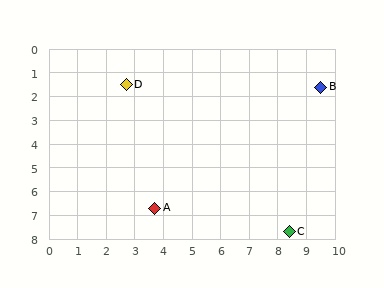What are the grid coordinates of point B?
Point B is at approximately (9.5, 1.6).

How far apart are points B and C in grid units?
Points B and C are about 6.2 grid units apart.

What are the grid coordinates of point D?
Point D is at approximately (2.7, 1.5).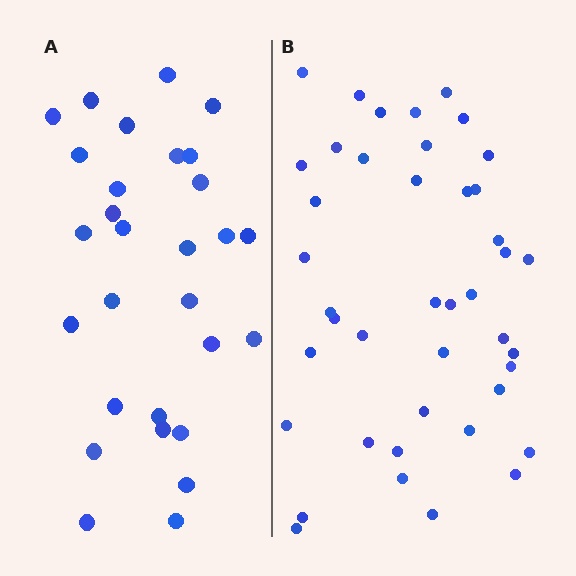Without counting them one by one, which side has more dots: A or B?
Region B (the right region) has more dots.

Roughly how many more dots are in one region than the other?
Region B has approximately 15 more dots than region A.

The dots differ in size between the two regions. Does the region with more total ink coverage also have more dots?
No. Region A has more total ink coverage because its dots are larger, but region B actually contains more individual dots. Total area can be misleading — the number of items is what matters here.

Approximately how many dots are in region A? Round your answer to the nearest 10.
About 30 dots. (The exact count is 29, which rounds to 30.)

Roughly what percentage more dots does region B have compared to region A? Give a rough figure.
About 45% more.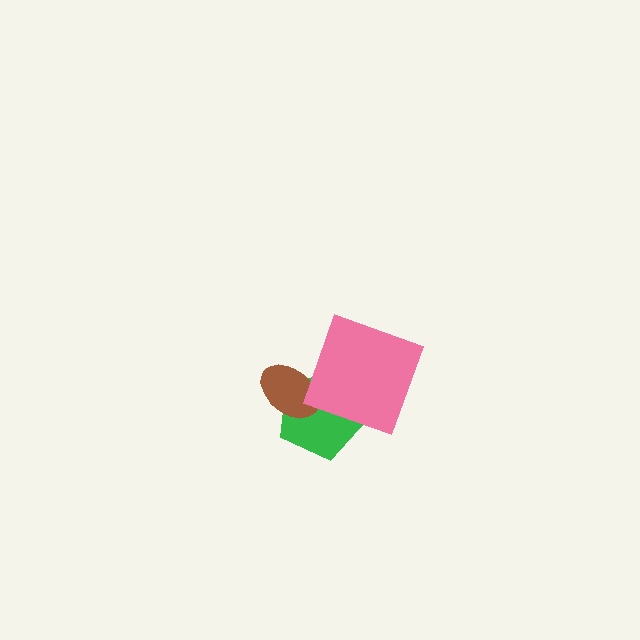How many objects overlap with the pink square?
1 object overlaps with the pink square.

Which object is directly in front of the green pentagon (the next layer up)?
The brown ellipse is directly in front of the green pentagon.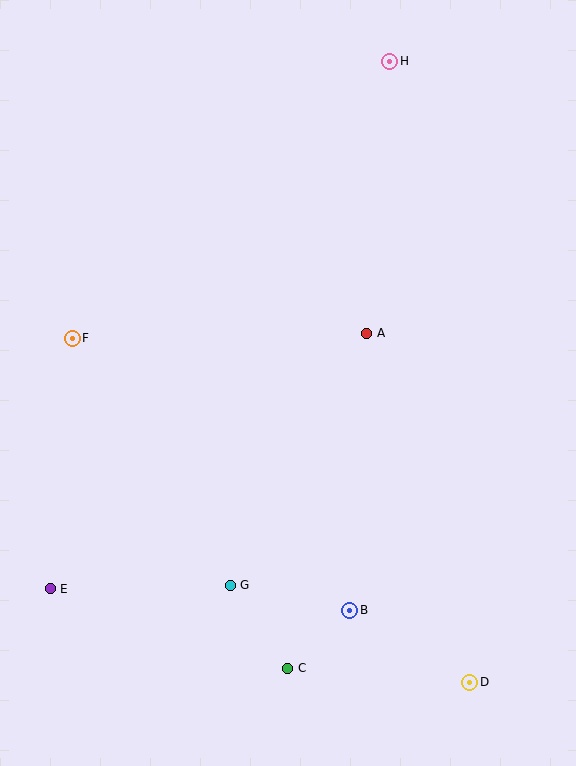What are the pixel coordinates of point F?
Point F is at (72, 338).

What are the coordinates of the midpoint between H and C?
The midpoint between H and C is at (339, 365).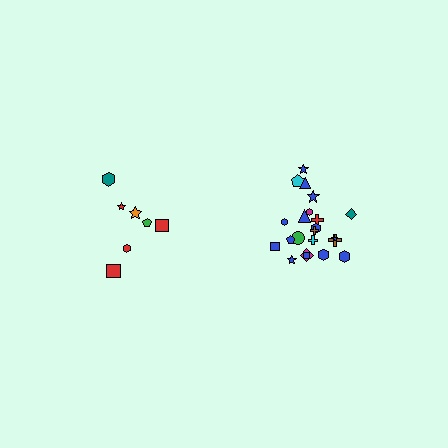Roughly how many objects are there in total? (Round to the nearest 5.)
Roughly 30 objects in total.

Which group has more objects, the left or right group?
The right group.